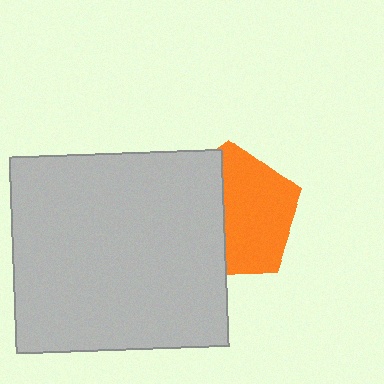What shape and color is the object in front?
The object in front is a light gray rectangle.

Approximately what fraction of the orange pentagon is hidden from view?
Roughly 43% of the orange pentagon is hidden behind the light gray rectangle.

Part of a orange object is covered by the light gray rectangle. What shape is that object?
It is a pentagon.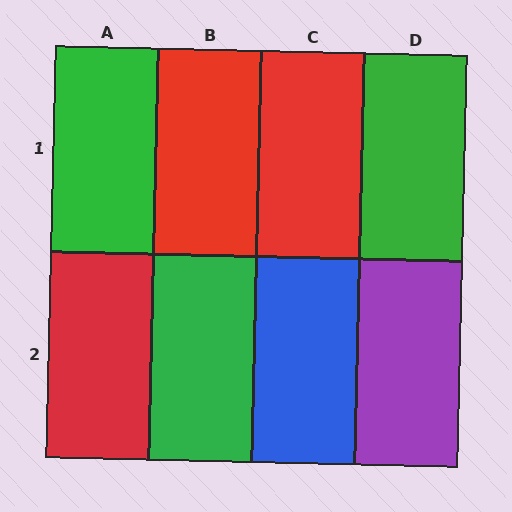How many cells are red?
3 cells are red.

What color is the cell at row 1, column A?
Green.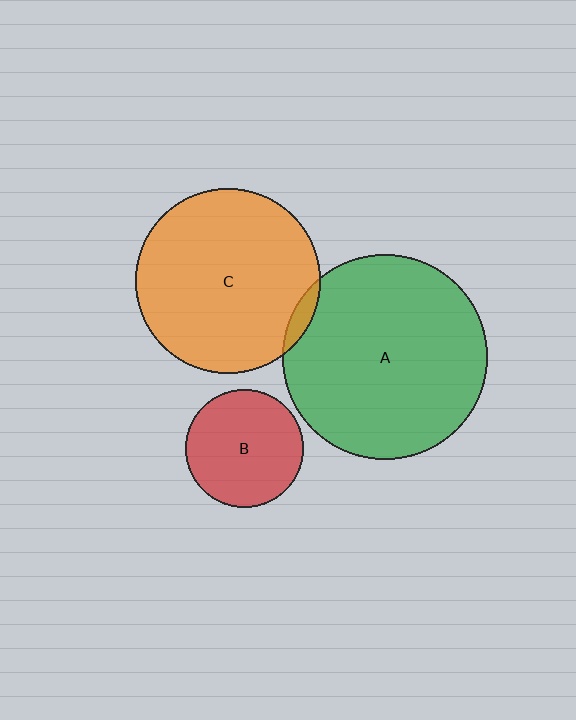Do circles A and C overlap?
Yes.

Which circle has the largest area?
Circle A (green).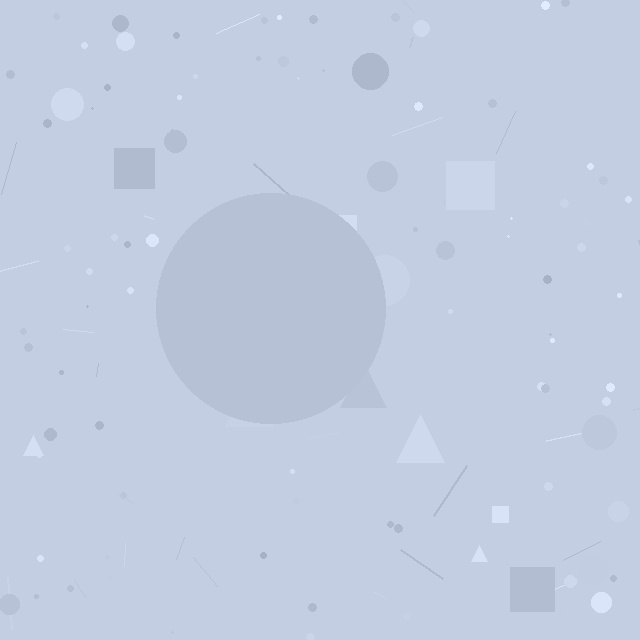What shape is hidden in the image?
A circle is hidden in the image.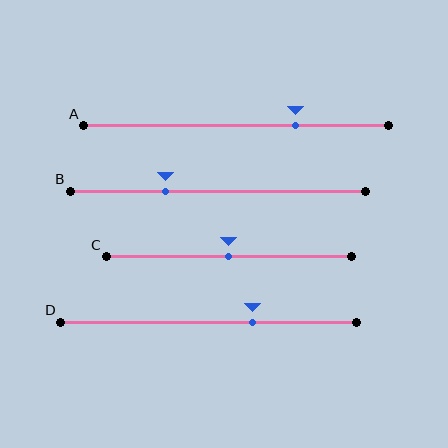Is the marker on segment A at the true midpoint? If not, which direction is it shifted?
No, the marker on segment A is shifted to the right by about 20% of the segment length.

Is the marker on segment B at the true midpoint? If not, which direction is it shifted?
No, the marker on segment B is shifted to the left by about 18% of the segment length.